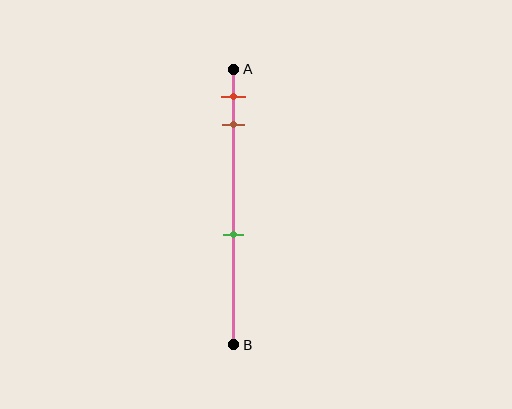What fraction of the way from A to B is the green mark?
The green mark is approximately 60% (0.6) of the way from A to B.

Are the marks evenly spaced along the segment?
No, the marks are not evenly spaced.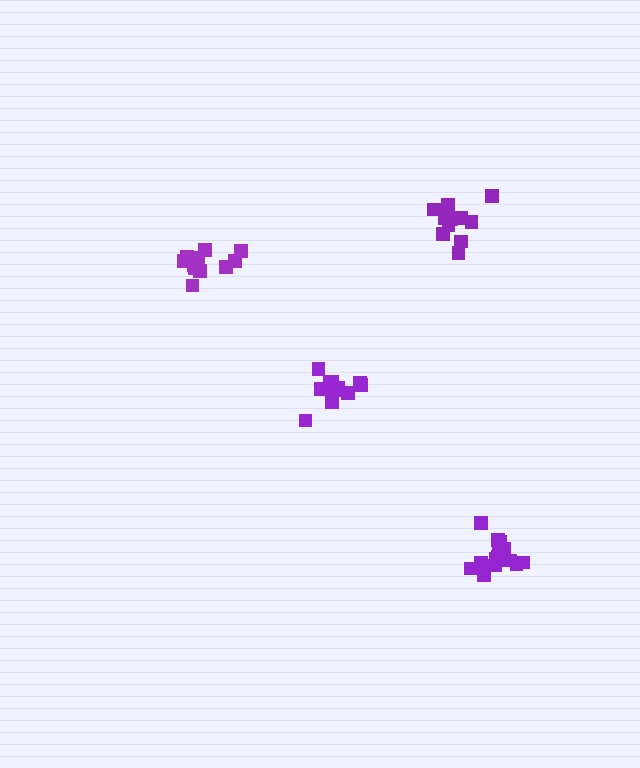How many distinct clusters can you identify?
There are 4 distinct clusters.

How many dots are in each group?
Group 1: 12 dots, Group 2: 15 dots, Group 3: 13 dots, Group 4: 12 dots (52 total).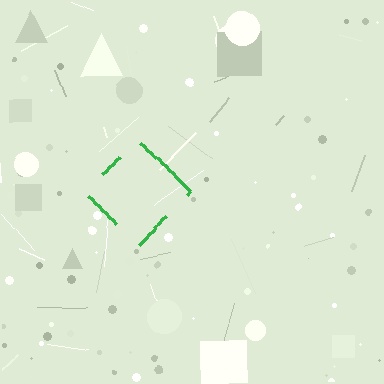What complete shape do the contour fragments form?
The contour fragments form a diamond.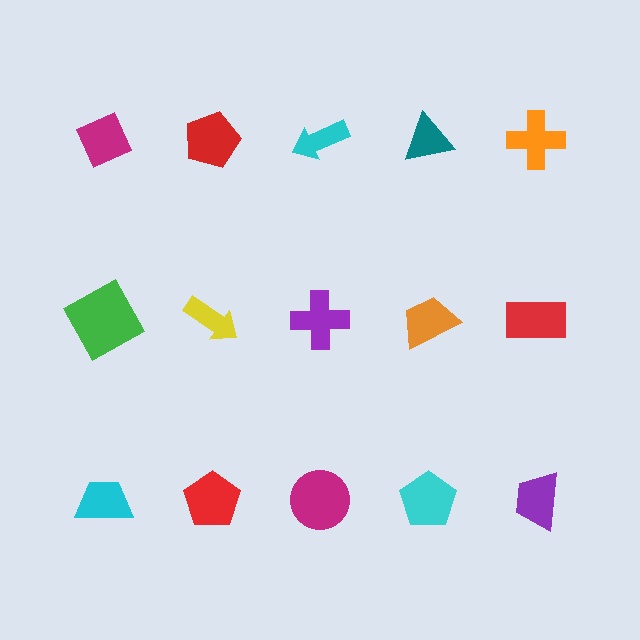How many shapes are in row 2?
5 shapes.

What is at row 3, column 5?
A purple trapezoid.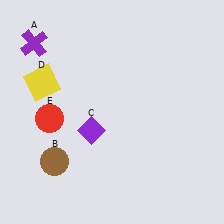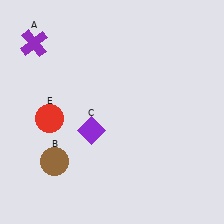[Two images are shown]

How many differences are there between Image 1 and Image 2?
There is 1 difference between the two images.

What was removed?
The yellow square (D) was removed in Image 2.